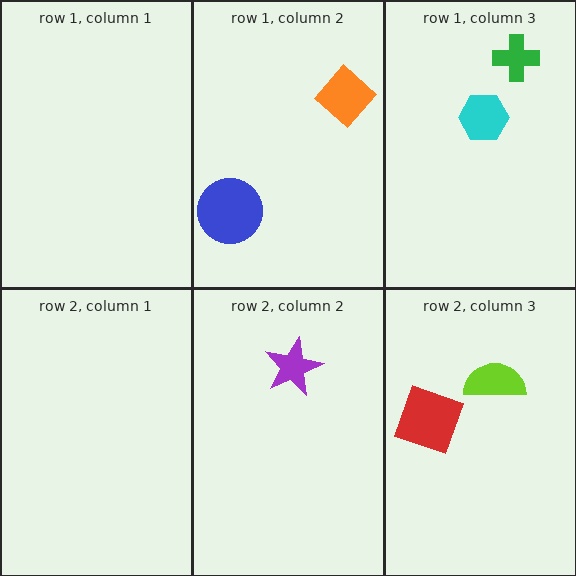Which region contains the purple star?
The row 2, column 2 region.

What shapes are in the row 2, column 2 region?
The purple star.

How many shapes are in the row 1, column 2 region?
2.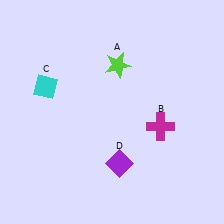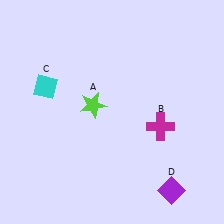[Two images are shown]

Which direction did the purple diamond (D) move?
The purple diamond (D) moved right.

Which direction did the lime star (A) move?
The lime star (A) moved down.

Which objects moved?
The objects that moved are: the lime star (A), the purple diamond (D).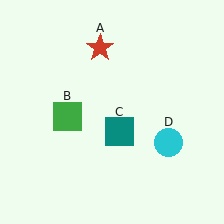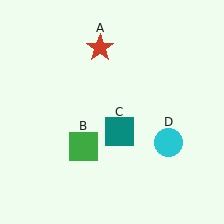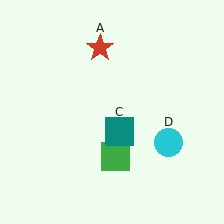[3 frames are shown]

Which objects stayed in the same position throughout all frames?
Red star (object A) and teal square (object C) and cyan circle (object D) remained stationary.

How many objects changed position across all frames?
1 object changed position: green square (object B).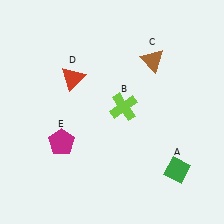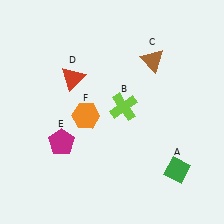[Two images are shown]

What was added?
An orange hexagon (F) was added in Image 2.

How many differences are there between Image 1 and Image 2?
There is 1 difference between the two images.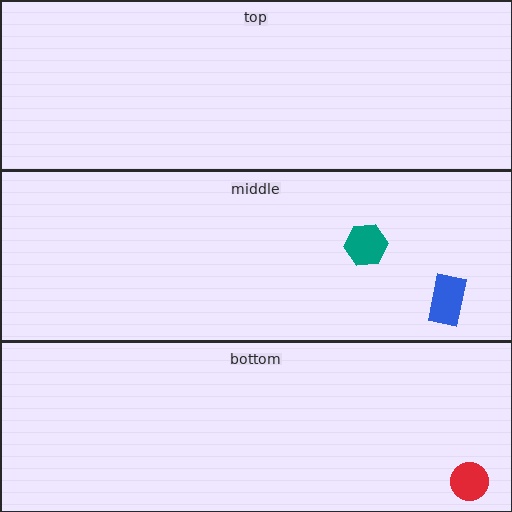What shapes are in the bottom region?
The red circle.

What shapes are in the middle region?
The teal hexagon, the blue rectangle.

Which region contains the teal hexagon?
The middle region.